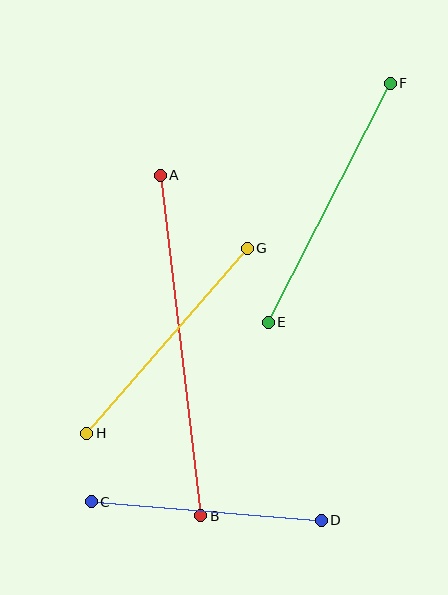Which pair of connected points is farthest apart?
Points A and B are farthest apart.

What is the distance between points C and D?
The distance is approximately 231 pixels.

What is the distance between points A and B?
The distance is approximately 343 pixels.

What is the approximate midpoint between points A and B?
The midpoint is at approximately (181, 345) pixels.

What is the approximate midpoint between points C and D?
The midpoint is at approximately (206, 511) pixels.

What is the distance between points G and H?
The distance is approximately 245 pixels.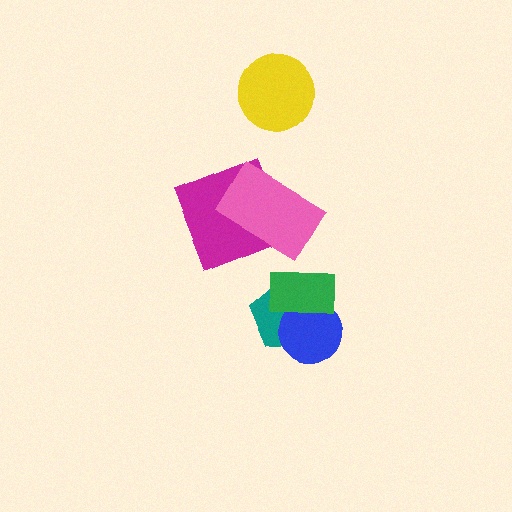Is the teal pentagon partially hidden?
Yes, it is partially covered by another shape.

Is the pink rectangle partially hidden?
No, no other shape covers it.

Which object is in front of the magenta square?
The pink rectangle is in front of the magenta square.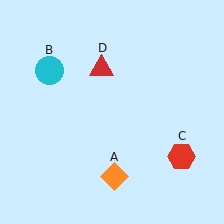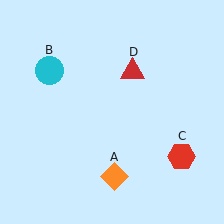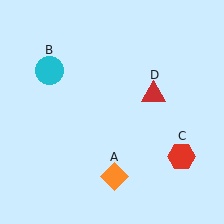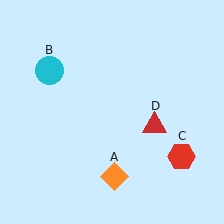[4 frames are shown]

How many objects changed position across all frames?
1 object changed position: red triangle (object D).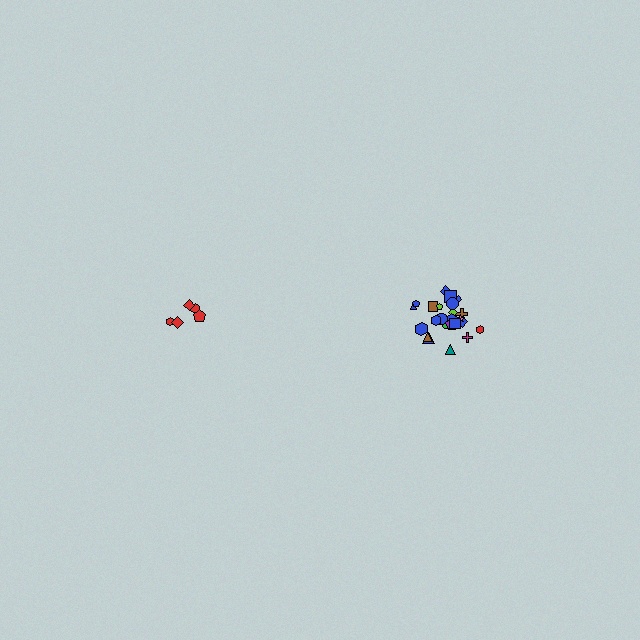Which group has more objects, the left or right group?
The right group.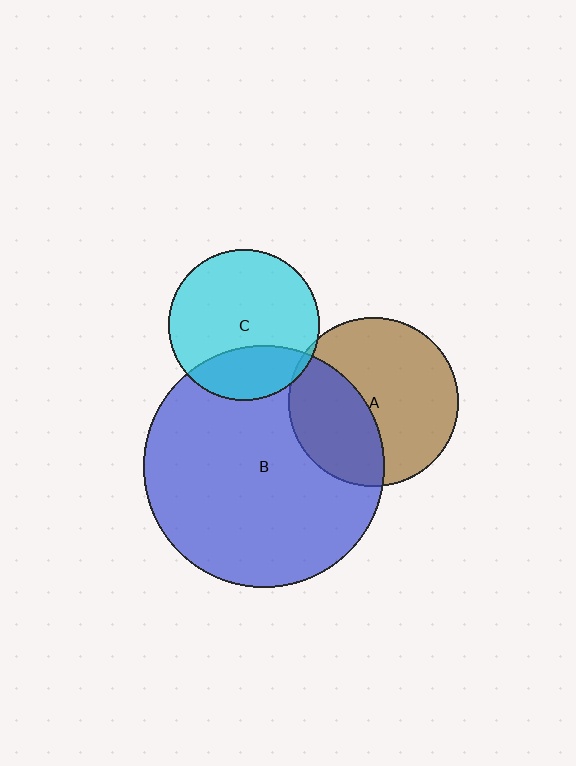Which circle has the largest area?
Circle B (blue).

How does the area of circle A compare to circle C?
Approximately 1.3 times.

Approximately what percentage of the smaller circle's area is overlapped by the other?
Approximately 40%.